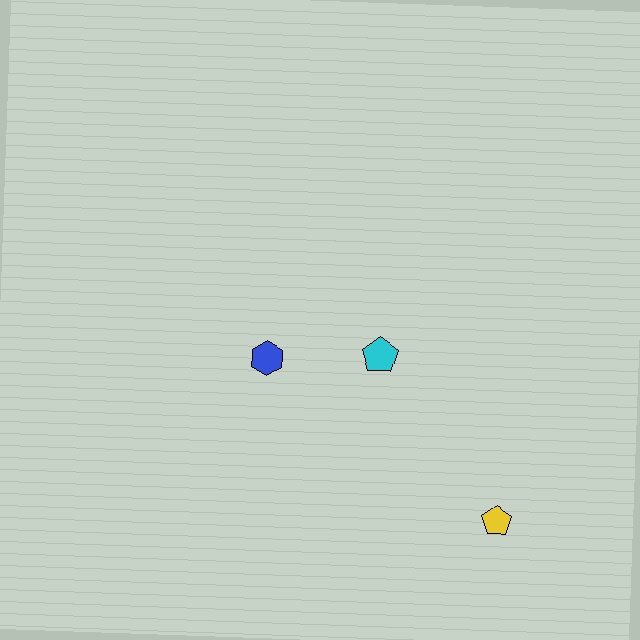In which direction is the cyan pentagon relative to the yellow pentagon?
The cyan pentagon is above the yellow pentagon.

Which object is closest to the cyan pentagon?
The blue hexagon is closest to the cyan pentagon.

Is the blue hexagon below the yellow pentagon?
No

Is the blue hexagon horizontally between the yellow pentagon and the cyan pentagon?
No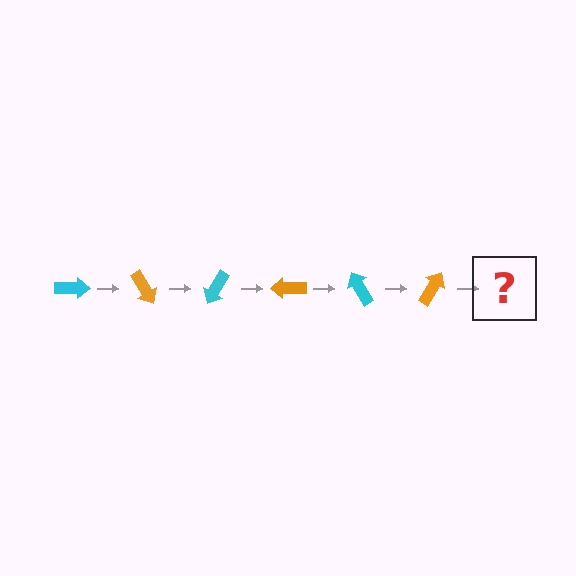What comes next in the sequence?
The next element should be a cyan arrow, rotated 360 degrees from the start.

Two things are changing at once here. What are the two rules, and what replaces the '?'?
The two rules are that it rotates 60 degrees each step and the color cycles through cyan and orange. The '?' should be a cyan arrow, rotated 360 degrees from the start.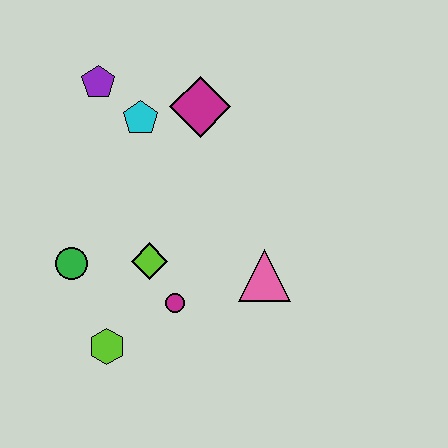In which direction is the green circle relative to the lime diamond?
The green circle is to the left of the lime diamond.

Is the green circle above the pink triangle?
Yes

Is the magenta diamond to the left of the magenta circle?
No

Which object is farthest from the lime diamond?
The purple pentagon is farthest from the lime diamond.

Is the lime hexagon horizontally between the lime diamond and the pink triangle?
No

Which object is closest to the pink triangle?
The magenta circle is closest to the pink triangle.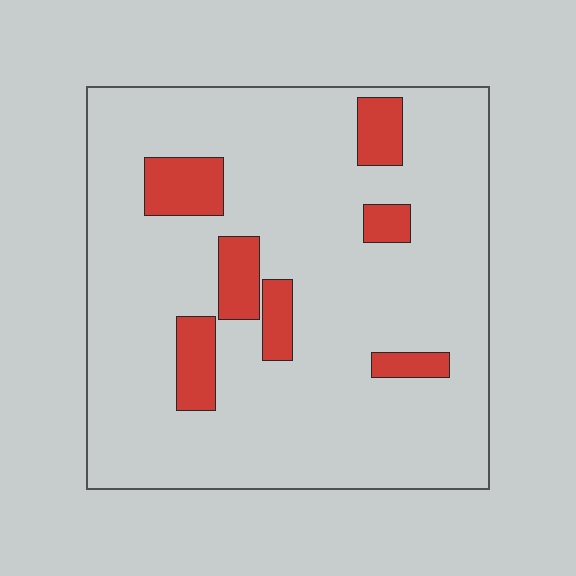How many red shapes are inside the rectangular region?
7.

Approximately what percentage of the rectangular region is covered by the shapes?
Approximately 15%.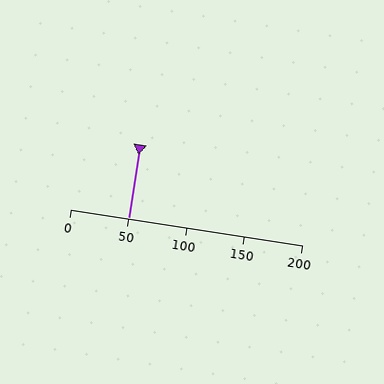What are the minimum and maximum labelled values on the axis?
The axis runs from 0 to 200.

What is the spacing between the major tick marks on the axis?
The major ticks are spaced 50 apart.